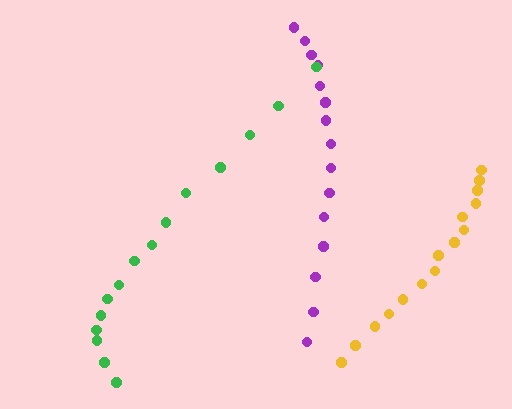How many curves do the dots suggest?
There are 3 distinct paths.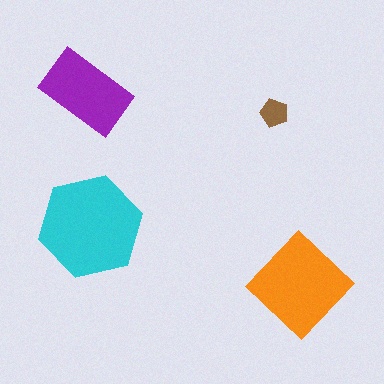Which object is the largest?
The cyan hexagon.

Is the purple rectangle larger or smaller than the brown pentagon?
Larger.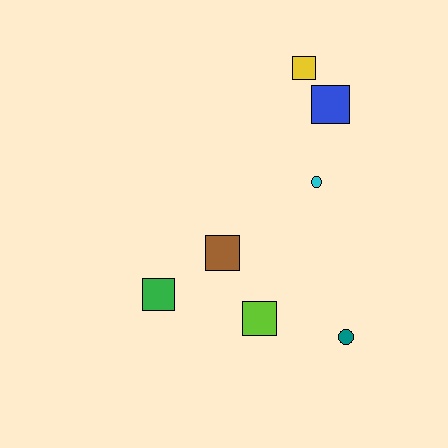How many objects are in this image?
There are 7 objects.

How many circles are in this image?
There are 2 circles.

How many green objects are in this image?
There is 1 green object.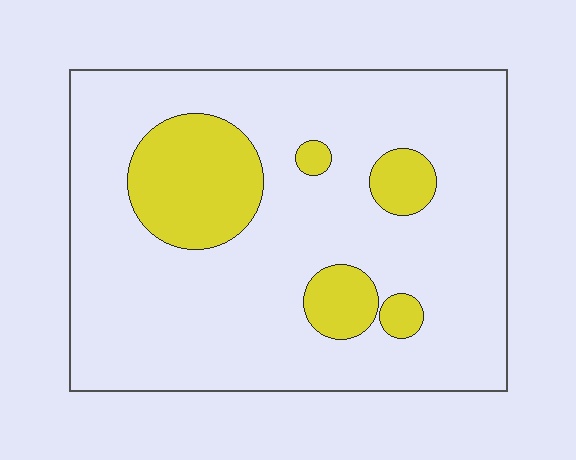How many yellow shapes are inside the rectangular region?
5.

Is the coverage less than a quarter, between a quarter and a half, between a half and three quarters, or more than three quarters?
Less than a quarter.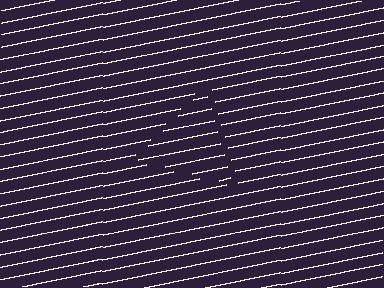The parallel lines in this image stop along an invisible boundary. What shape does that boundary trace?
An illusory triangle. The interior of the shape contains the same grating, shifted by half a period — the contour is defined by the phase discontinuity where line-ends from the inner and outer gratings abut.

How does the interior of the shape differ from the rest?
The interior of the shape contains the same grating, shifted by half a period — the contour is defined by the phase discontinuity where line-ends from the inner and outer gratings abut.